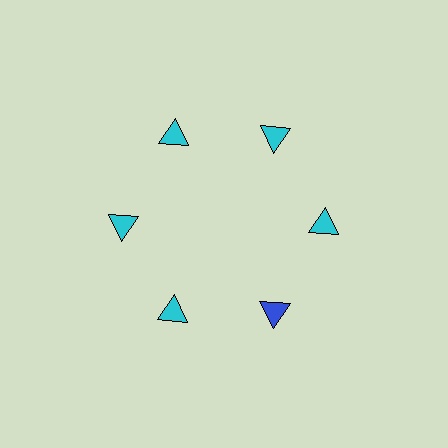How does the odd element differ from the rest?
It has a different color: blue instead of cyan.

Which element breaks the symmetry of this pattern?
The blue triangle at roughly the 5 o'clock position breaks the symmetry. All other shapes are cyan triangles.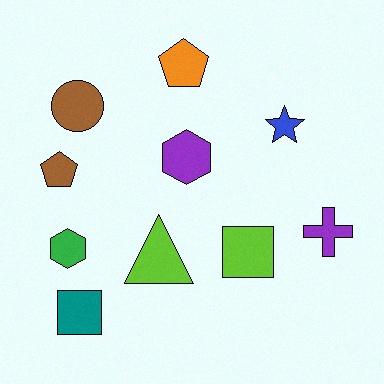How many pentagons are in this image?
There are 2 pentagons.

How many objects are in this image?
There are 10 objects.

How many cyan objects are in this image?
There are no cyan objects.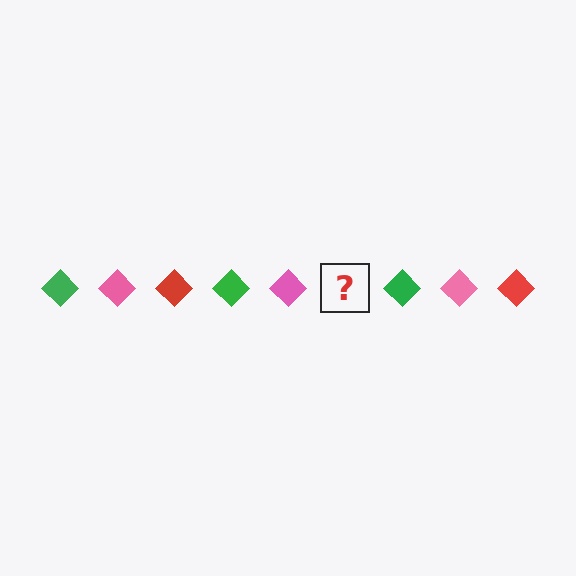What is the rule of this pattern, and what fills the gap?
The rule is that the pattern cycles through green, pink, red diamonds. The gap should be filled with a red diamond.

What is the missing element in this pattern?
The missing element is a red diamond.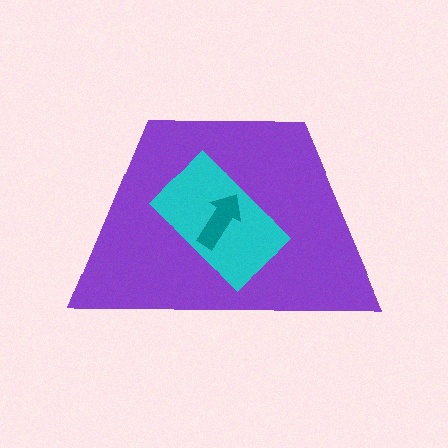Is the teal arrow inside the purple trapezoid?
Yes.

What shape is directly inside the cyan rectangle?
The teal arrow.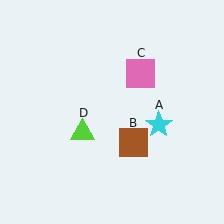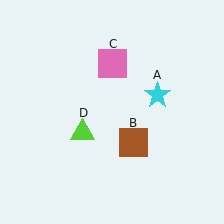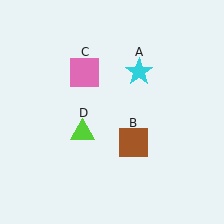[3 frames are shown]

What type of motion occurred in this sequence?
The cyan star (object A), pink square (object C) rotated counterclockwise around the center of the scene.